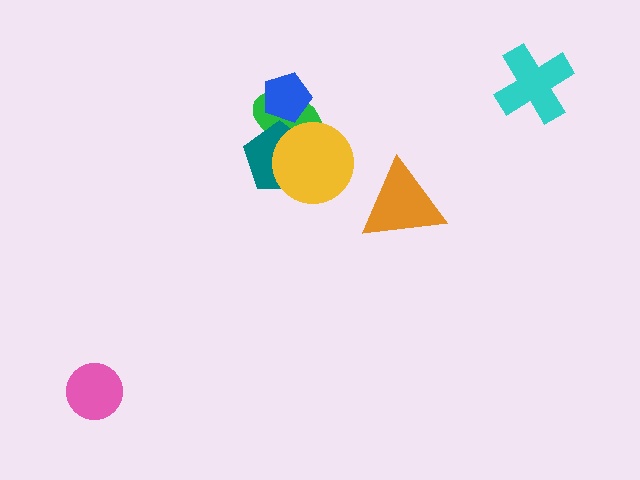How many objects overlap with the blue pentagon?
1 object overlaps with the blue pentagon.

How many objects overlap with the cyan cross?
0 objects overlap with the cyan cross.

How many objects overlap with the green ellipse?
3 objects overlap with the green ellipse.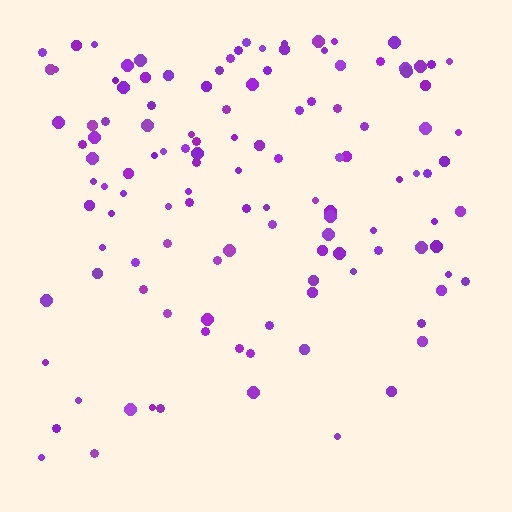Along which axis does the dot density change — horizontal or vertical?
Vertical.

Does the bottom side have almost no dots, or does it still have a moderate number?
Still a moderate number, just noticeably fewer than the top.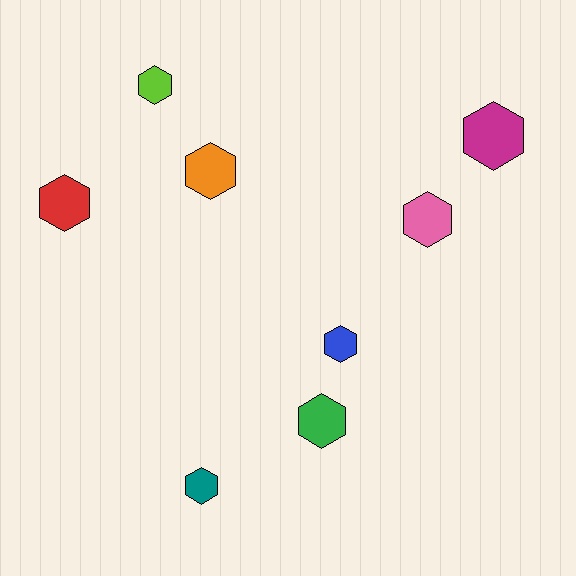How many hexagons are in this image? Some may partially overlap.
There are 8 hexagons.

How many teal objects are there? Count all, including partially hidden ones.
There is 1 teal object.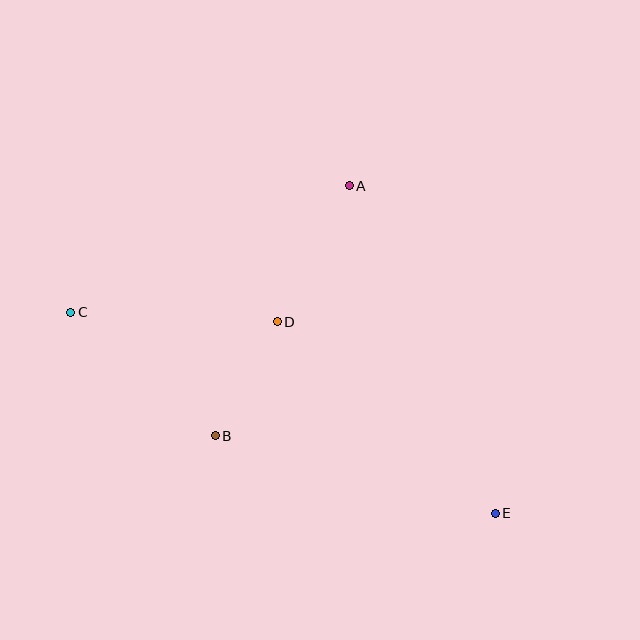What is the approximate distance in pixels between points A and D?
The distance between A and D is approximately 154 pixels.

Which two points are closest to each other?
Points B and D are closest to each other.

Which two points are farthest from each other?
Points C and E are farthest from each other.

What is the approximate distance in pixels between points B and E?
The distance between B and E is approximately 290 pixels.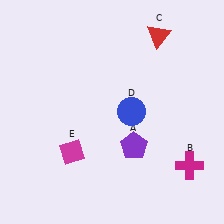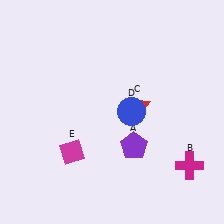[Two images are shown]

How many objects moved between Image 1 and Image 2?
1 object moved between the two images.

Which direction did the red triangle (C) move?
The red triangle (C) moved down.